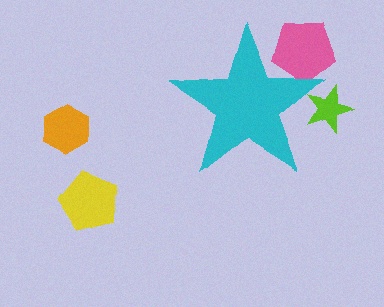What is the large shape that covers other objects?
A cyan star.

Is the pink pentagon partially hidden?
Yes, the pink pentagon is partially hidden behind the cyan star.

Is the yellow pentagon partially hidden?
No, the yellow pentagon is fully visible.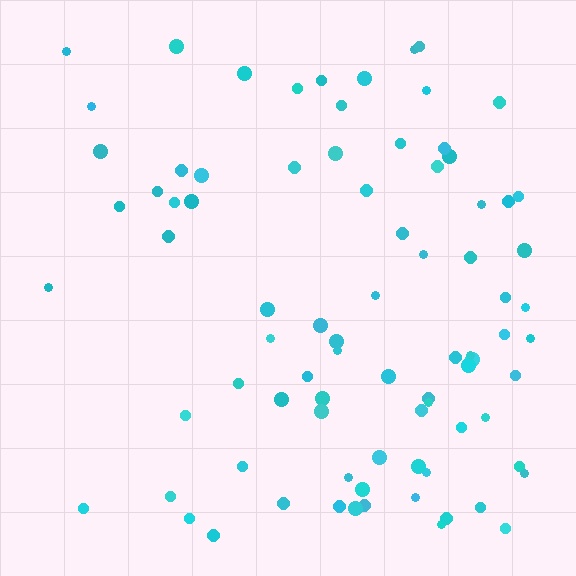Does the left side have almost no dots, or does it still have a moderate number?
Still a moderate number, just noticeably fewer than the right.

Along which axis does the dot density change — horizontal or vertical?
Horizontal.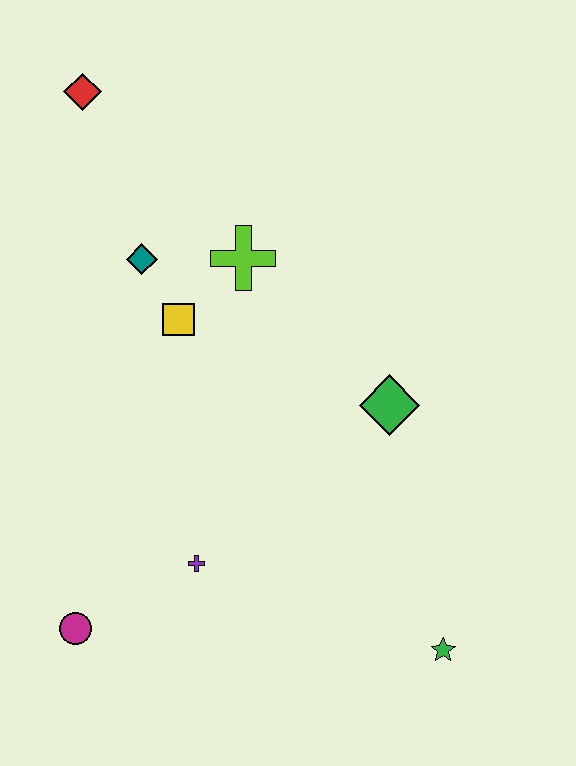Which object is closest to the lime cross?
The yellow square is closest to the lime cross.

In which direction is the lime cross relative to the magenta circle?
The lime cross is above the magenta circle.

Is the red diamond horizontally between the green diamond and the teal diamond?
No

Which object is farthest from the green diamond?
The red diamond is farthest from the green diamond.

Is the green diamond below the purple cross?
No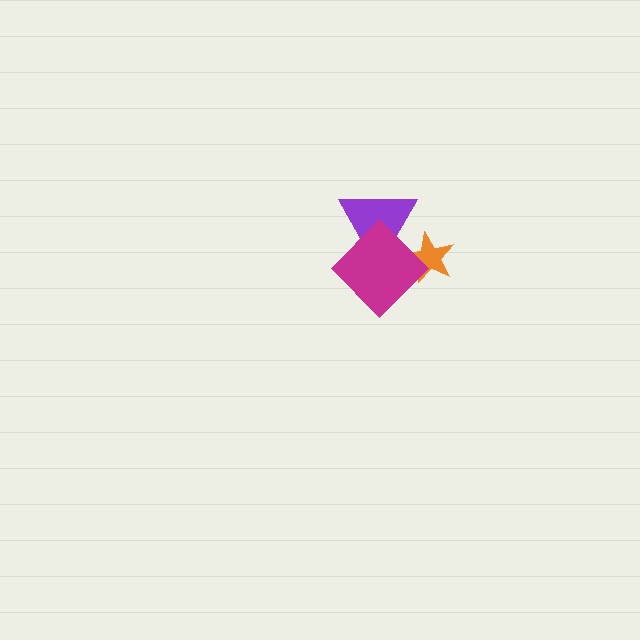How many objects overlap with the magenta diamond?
2 objects overlap with the magenta diamond.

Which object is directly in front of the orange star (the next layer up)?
The purple triangle is directly in front of the orange star.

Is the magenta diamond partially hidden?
No, no other shape covers it.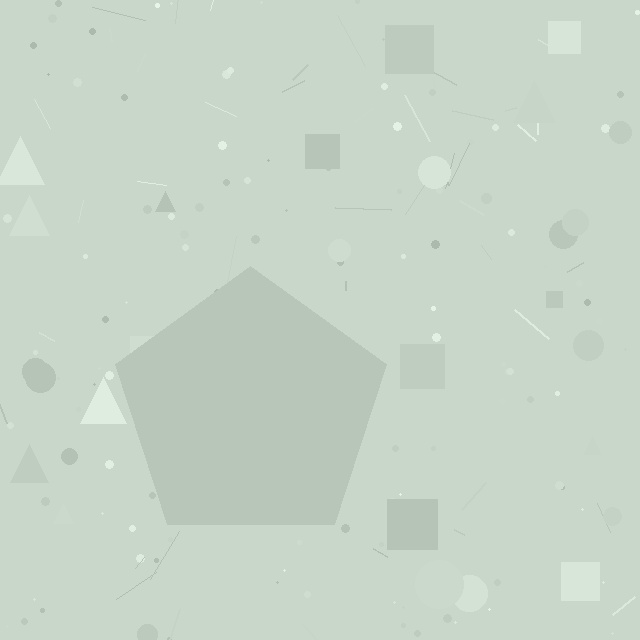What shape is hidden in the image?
A pentagon is hidden in the image.